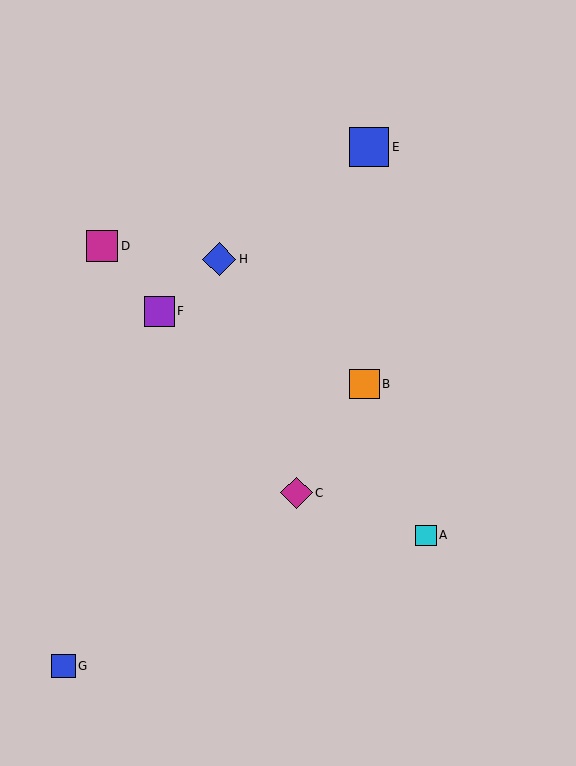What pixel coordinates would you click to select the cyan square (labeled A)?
Click at (426, 535) to select the cyan square A.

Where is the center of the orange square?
The center of the orange square is at (364, 384).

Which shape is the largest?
The blue square (labeled E) is the largest.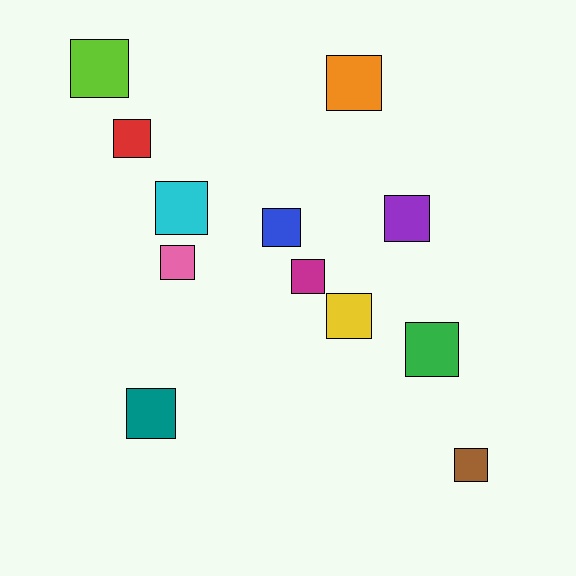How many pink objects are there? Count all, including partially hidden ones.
There is 1 pink object.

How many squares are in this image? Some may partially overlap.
There are 12 squares.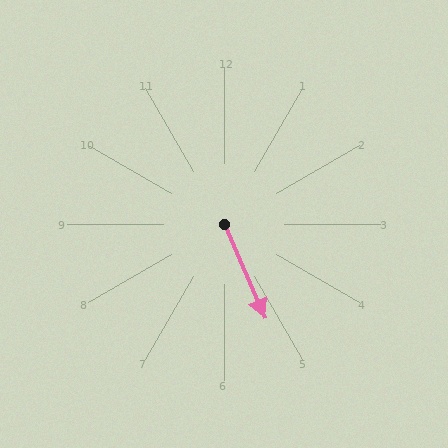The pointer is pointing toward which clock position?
Roughly 5 o'clock.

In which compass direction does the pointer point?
Southeast.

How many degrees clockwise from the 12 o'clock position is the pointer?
Approximately 156 degrees.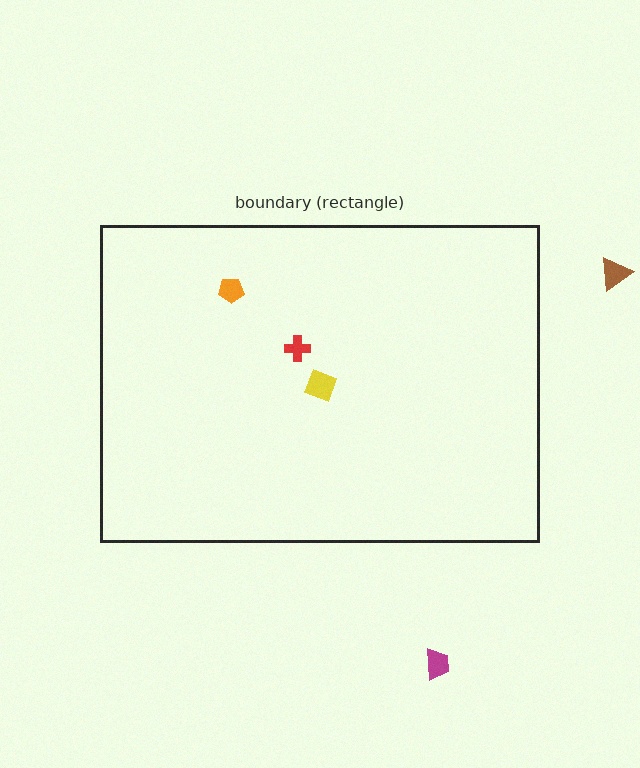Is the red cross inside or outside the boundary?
Inside.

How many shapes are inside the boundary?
3 inside, 2 outside.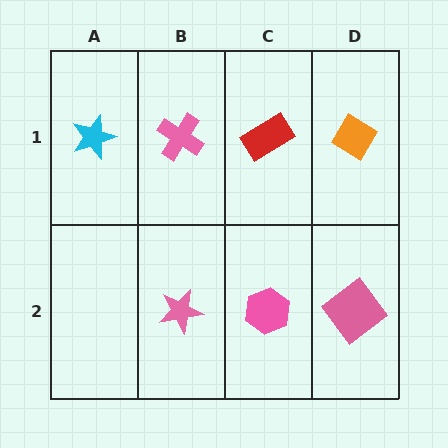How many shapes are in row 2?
3 shapes.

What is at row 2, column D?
A pink diamond.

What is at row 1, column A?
A cyan star.